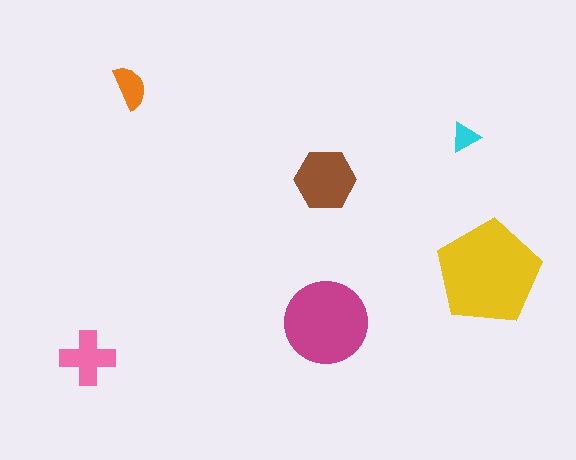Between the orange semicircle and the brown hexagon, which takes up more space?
The brown hexagon.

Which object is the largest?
The yellow pentagon.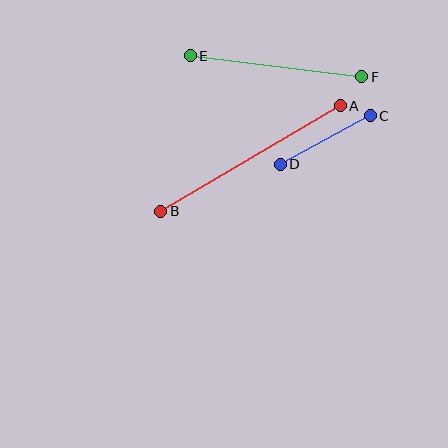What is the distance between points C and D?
The distance is approximately 102 pixels.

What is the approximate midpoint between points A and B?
The midpoint is at approximately (251, 158) pixels.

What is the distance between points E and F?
The distance is approximately 172 pixels.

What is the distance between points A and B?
The distance is approximately 208 pixels.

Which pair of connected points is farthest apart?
Points A and B are farthest apart.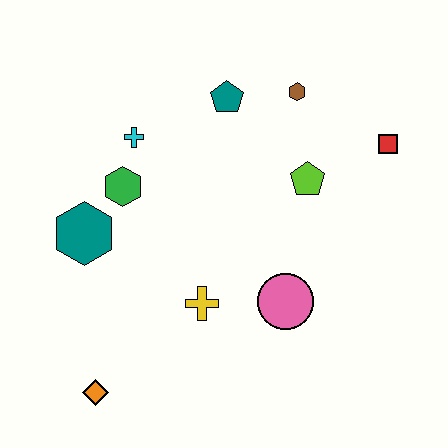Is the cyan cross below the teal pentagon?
Yes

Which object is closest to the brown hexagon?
The teal pentagon is closest to the brown hexagon.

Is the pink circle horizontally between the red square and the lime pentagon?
No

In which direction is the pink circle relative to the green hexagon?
The pink circle is to the right of the green hexagon.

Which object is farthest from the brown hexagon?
The orange diamond is farthest from the brown hexagon.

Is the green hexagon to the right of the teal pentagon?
No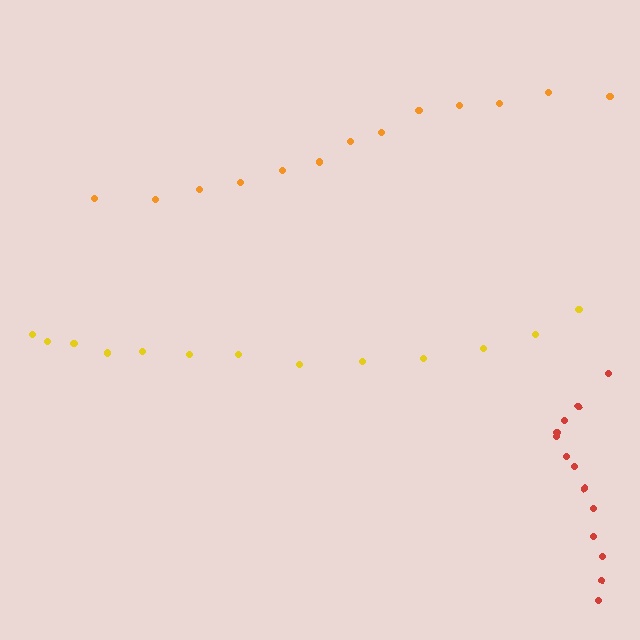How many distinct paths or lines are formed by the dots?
There are 3 distinct paths.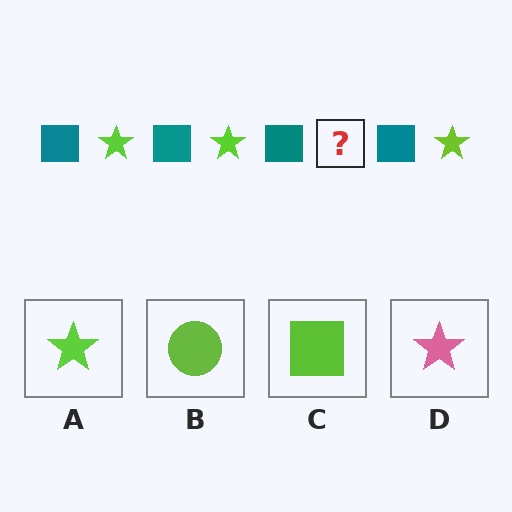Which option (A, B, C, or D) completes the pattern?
A.